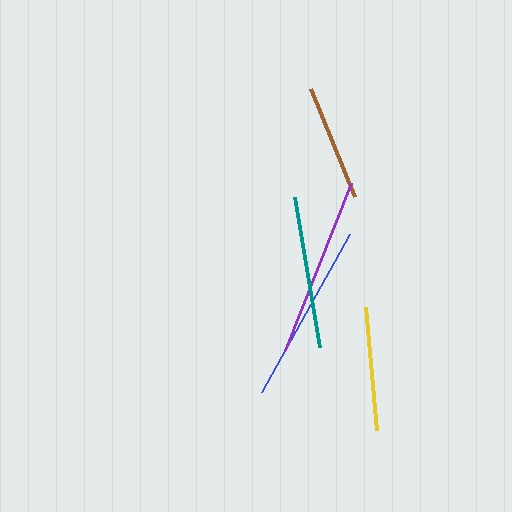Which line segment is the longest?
The blue line is the longest at approximately 180 pixels.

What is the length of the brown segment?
The brown segment is approximately 117 pixels long.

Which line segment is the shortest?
The brown line is the shortest at approximately 117 pixels.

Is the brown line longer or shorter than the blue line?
The blue line is longer than the brown line.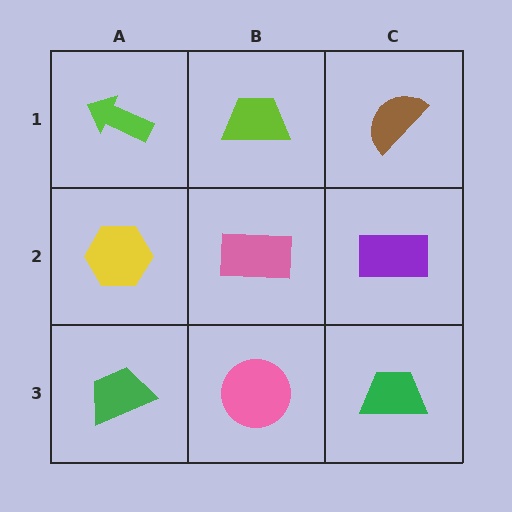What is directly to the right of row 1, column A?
A lime trapezoid.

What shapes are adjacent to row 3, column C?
A purple rectangle (row 2, column C), a pink circle (row 3, column B).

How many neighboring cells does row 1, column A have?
2.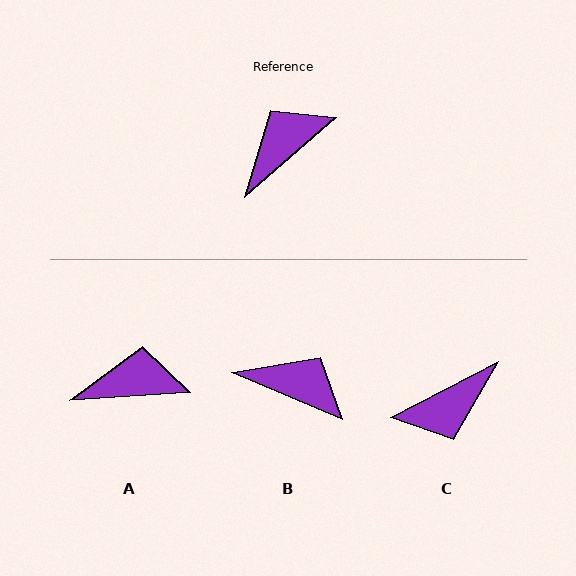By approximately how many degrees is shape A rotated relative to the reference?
Approximately 37 degrees clockwise.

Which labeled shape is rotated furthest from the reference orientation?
C, about 167 degrees away.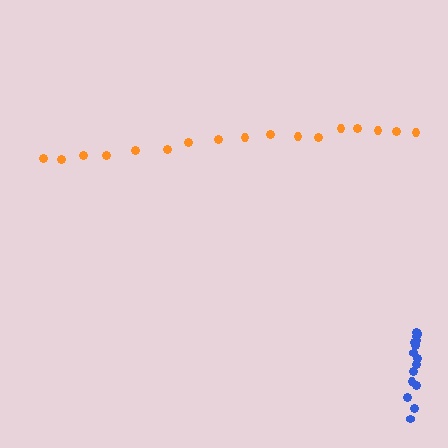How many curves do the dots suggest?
There are 2 distinct paths.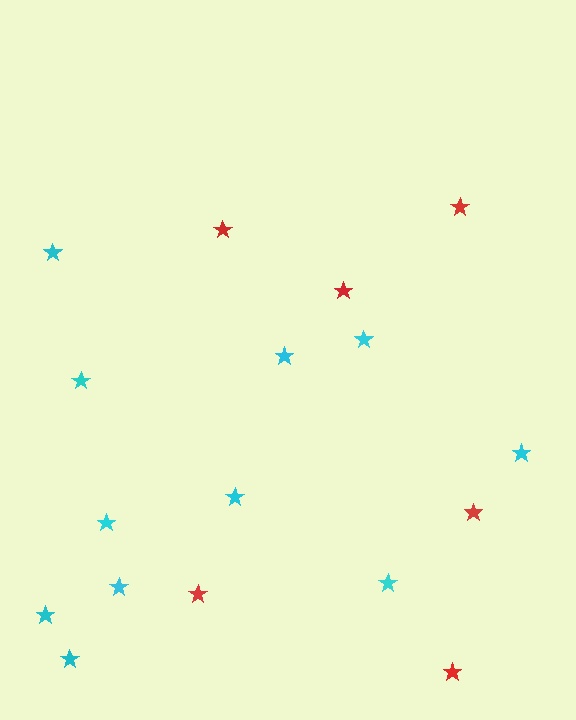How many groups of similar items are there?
There are 2 groups: one group of cyan stars (11) and one group of red stars (6).